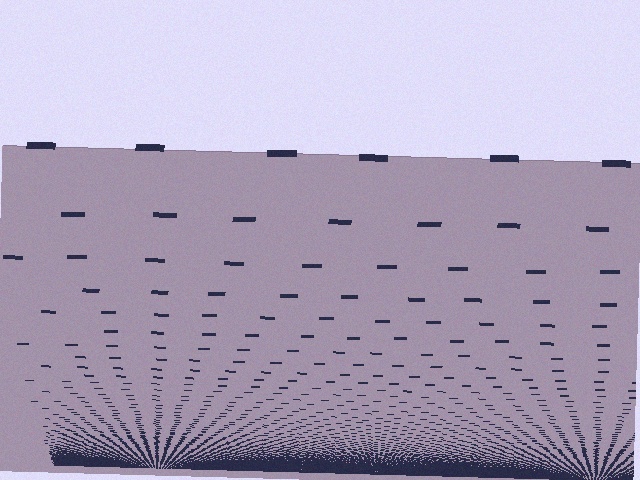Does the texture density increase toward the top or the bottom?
Density increases toward the bottom.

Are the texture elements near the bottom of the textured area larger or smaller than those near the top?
Smaller. The gradient is inverted — elements near the bottom are smaller and denser.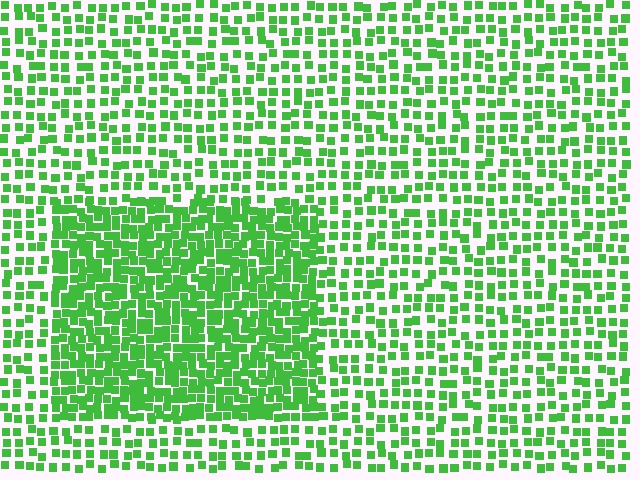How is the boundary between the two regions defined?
The boundary is defined by a change in element density (approximately 2.0x ratio). All elements are the same color, size, and shape.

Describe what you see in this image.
The image contains small green elements arranged at two different densities. A rectangle-shaped region is visible where the elements are more densely packed than the surrounding area.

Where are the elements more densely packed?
The elements are more densely packed inside the rectangle boundary.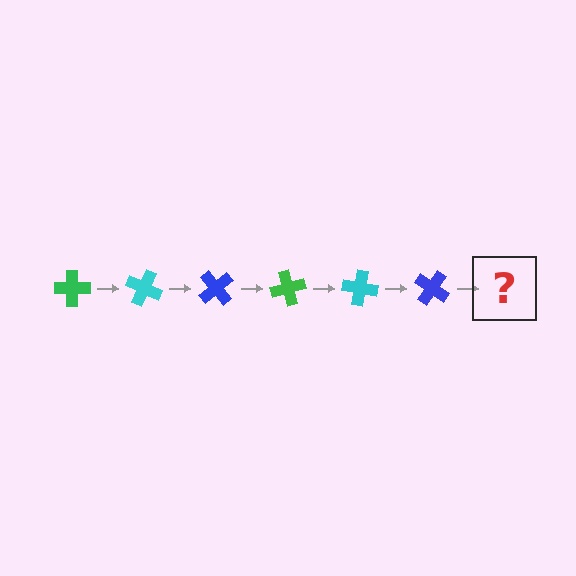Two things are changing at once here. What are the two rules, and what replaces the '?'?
The two rules are that it rotates 25 degrees each step and the color cycles through green, cyan, and blue. The '?' should be a green cross, rotated 150 degrees from the start.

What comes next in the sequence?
The next element should be a green cross, rotated 150 degrees from the start.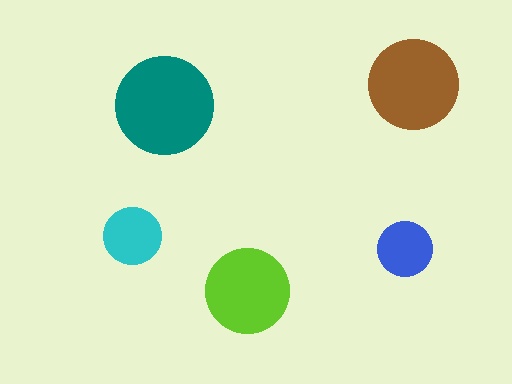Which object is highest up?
The brown circle is topmost.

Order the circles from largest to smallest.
the teal one, the brown one, the lime one, the cyan one, the blue one.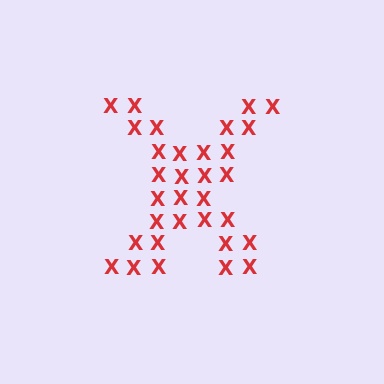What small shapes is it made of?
It is made of small letter X's.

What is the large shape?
The large shape is the letter X.